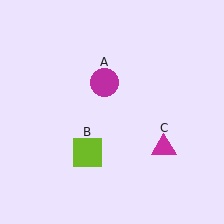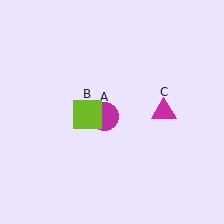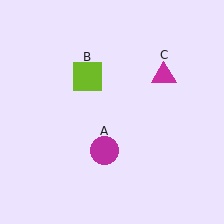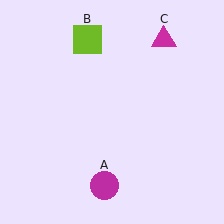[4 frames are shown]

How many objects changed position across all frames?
3 objects changed position: magenta circle (object A), lime square (object B), magenta triangle (object C).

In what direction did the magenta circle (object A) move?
The magenta circle (object A) moved down.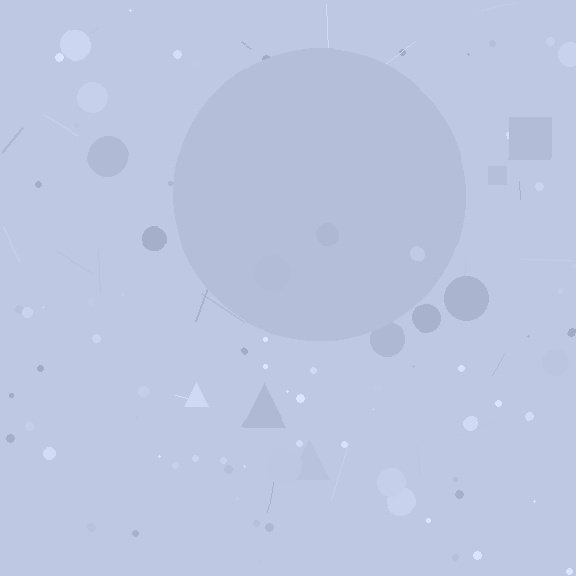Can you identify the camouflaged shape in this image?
The camouflaged shape is a circle.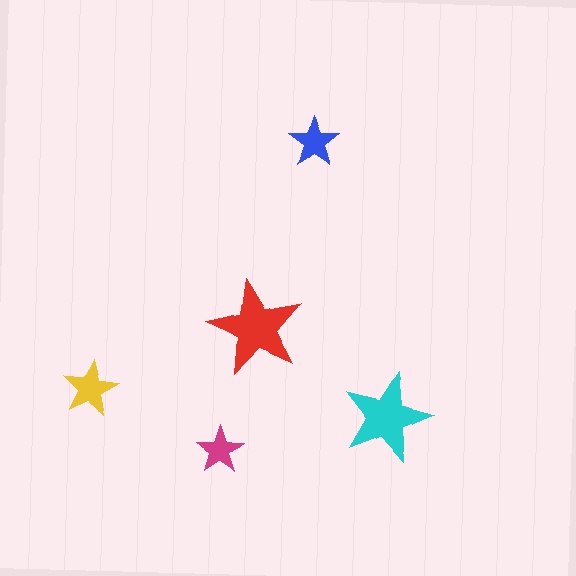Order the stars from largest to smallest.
the red one, the cyan one, the yellow one, the blue one, the magenta one.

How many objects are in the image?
There are 5 objects in the image.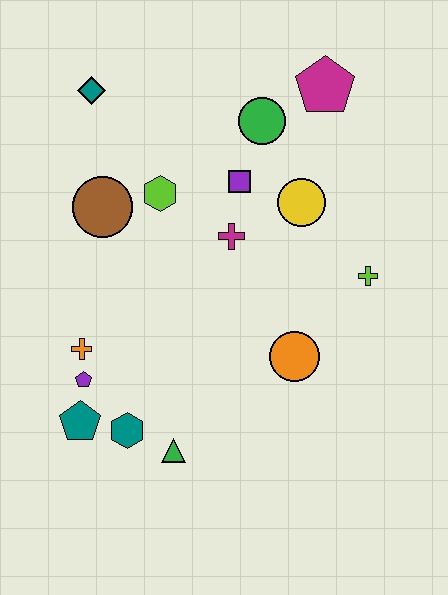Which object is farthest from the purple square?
The teal pentagon is farthest from the purple square.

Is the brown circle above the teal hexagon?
Yes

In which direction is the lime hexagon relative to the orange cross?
The lime hexagon is above the orange cross.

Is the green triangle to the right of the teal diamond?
Yes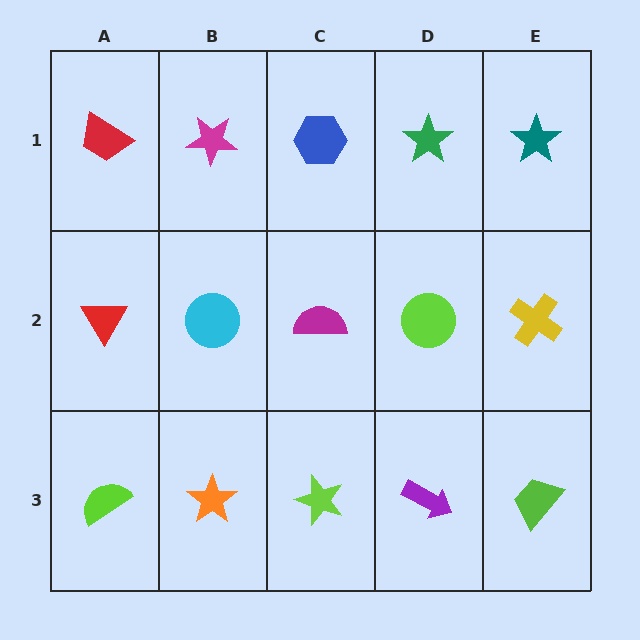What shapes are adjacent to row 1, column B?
A cyan circle (row 2, column B), a red trapezoid (row 1, column A), a blue hexagon (row 1, column C).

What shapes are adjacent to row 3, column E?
A yellow cross (row 2, column E), a purple arrow (row 3, column D).